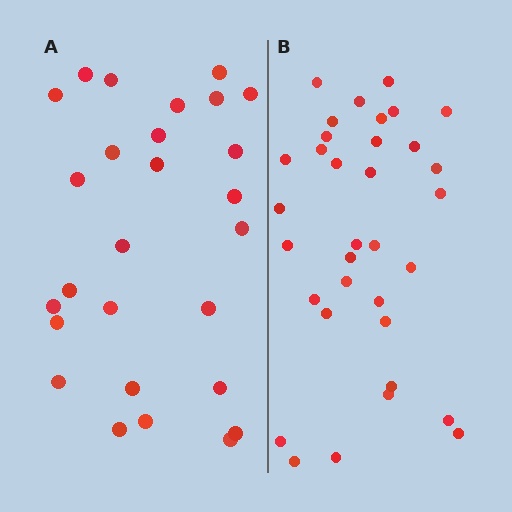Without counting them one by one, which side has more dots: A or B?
Region B (the right region) has more dots.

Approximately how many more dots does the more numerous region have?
Region B has roughly 8 or so more dots than region A.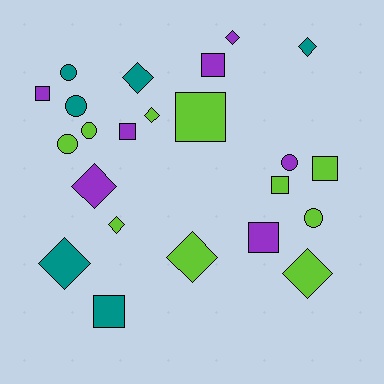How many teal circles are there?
There are 2 teal circles.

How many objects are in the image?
There are 23 objects.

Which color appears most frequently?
Lime, with 10 objects.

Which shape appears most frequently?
Diamond, with 9 objects.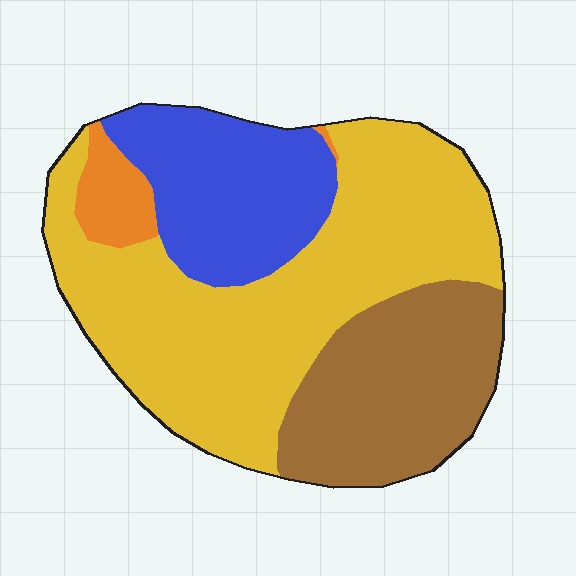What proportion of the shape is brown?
Brown takes up between a sixth and a third of the shape.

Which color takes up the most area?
Yellow, at roughly 50%.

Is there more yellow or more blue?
Yellow.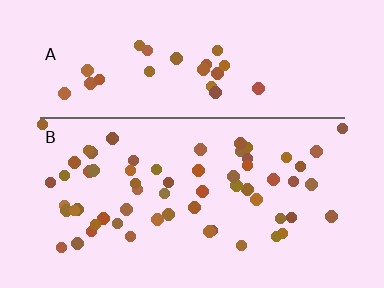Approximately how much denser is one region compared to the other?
Approximately 2.1× — region B over region A.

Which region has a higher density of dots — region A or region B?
B (the bottom).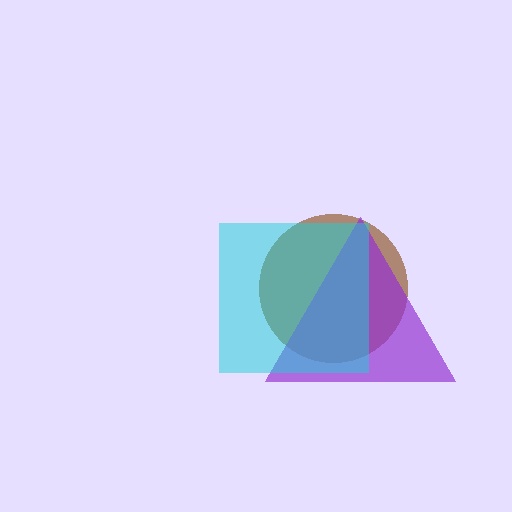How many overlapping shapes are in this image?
There are 3 overlapping shapes in the image.